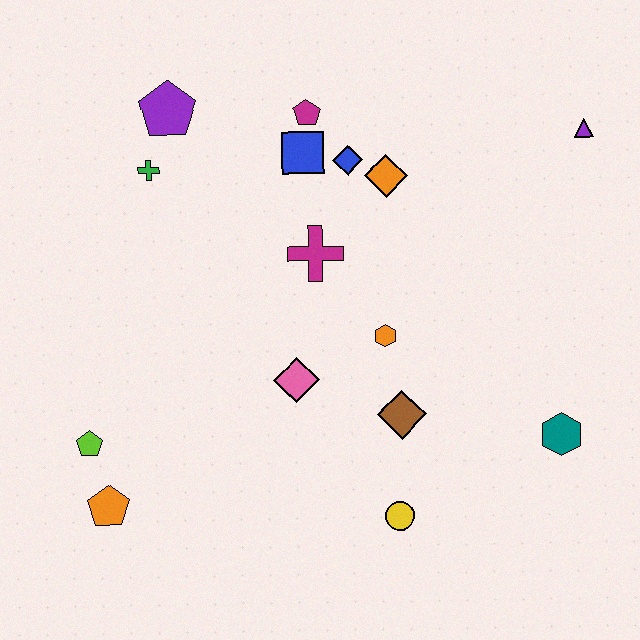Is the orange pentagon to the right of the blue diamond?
No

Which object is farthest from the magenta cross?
The orange pentagon is farthest from the magenta cross.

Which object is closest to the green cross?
The purple pentagon is closest to the green cross.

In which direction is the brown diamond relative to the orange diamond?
The brown diamond is below the orange diamond.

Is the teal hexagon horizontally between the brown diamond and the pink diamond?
No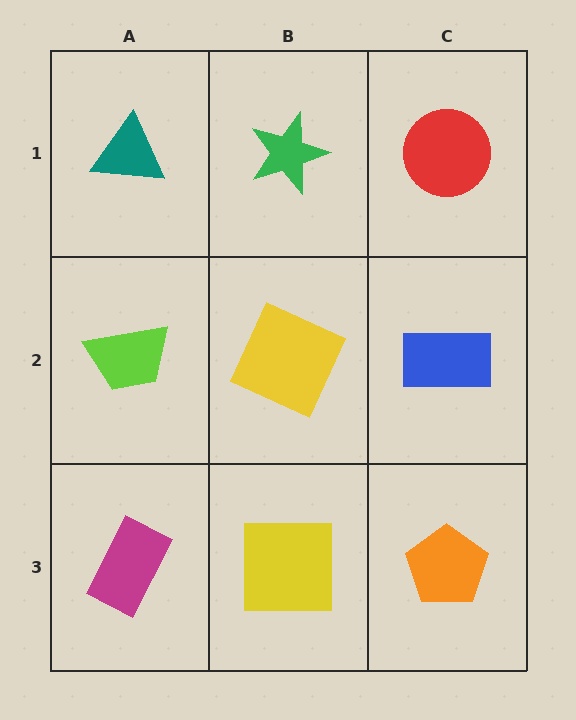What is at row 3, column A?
A magenta rectangle.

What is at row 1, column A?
A teal triangle.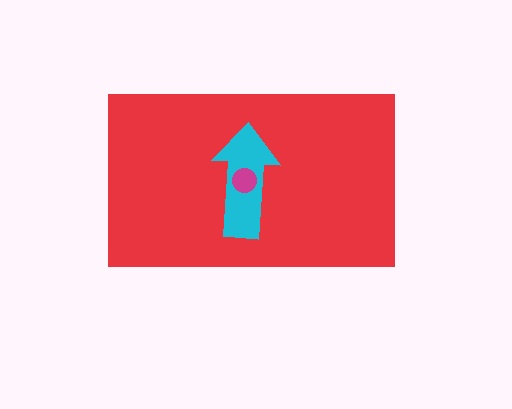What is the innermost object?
The magenta circle.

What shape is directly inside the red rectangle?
The cyan arrow.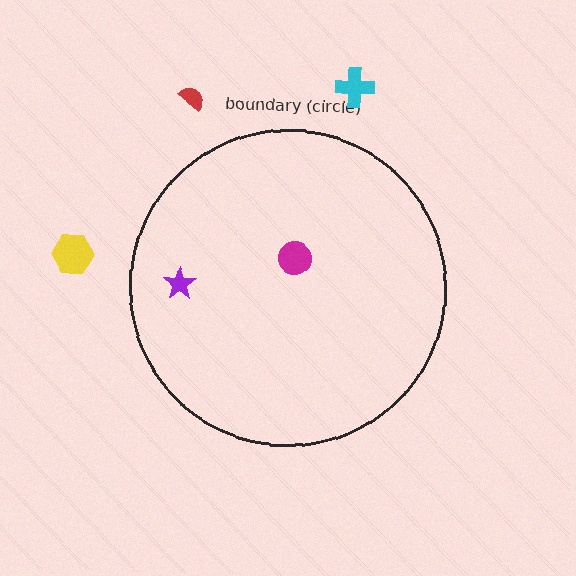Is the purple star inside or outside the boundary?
Inside.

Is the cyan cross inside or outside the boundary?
Outside.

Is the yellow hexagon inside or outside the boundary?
Outside.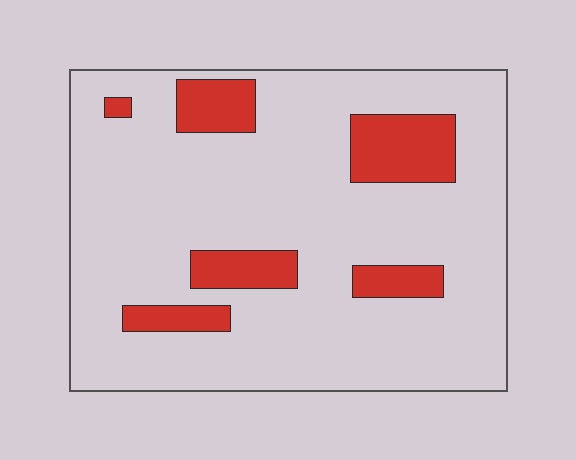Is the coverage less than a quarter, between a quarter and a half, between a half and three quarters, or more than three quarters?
Less than a quarter.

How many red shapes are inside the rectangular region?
6.